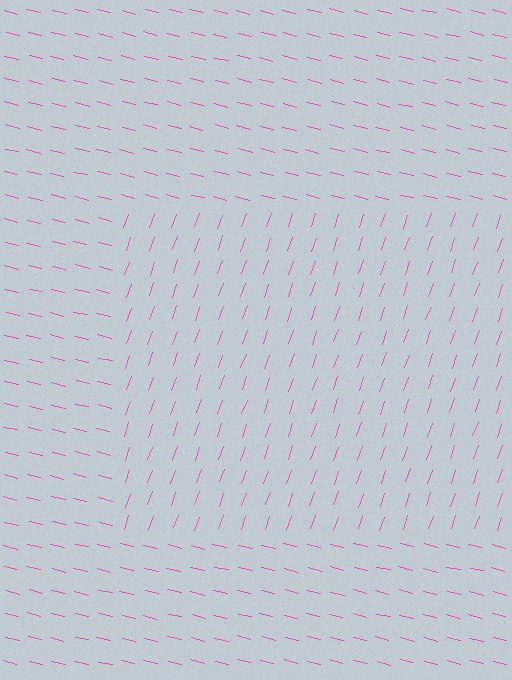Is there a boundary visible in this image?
Yes, there is a texture boundary formed by a change in line orientation.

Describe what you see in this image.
The image is filled with small pink line segments. A rectangle region in the image has lines oriented differently from the surrounding lines, creating a visible texture boundary.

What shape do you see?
I see a rectangle.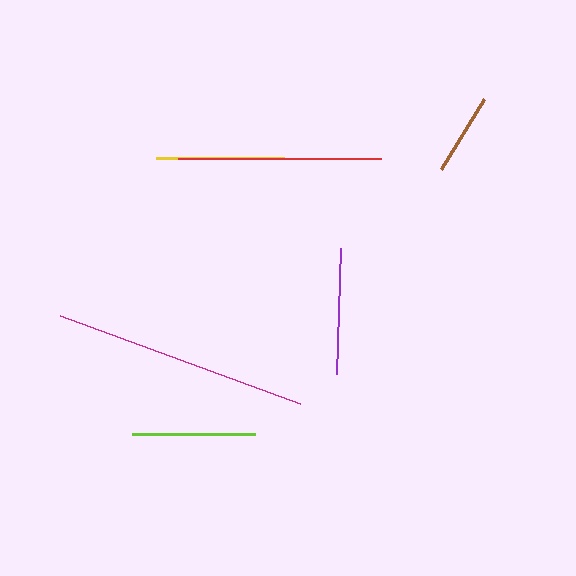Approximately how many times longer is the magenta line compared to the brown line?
The magenta line is approximately 3.1 times the length of the brown line.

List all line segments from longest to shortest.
From longest to shortest: magenta, red, yellow, purple, lime, brown.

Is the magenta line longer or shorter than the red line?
The magenta line is longer than the red line.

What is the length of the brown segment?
The brown segment is approximately 82 pixels long.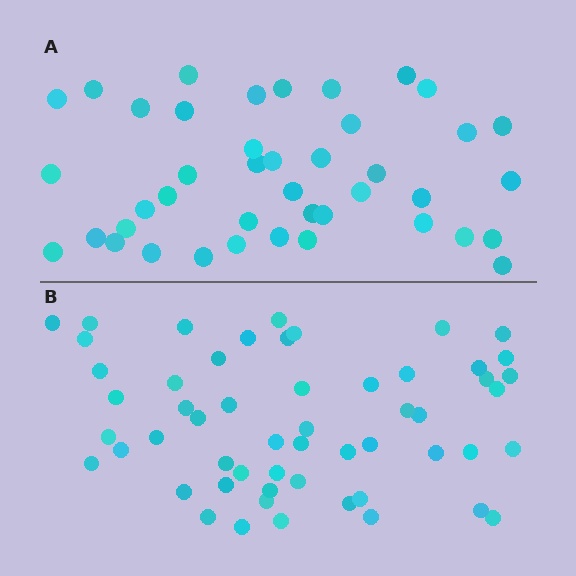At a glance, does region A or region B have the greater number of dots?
Region B (the bottom region) has more dots.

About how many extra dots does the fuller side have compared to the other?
Region B has approximately 15 more dots than region A.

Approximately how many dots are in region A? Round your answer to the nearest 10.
About 40 dots. (The exact count is 42, which rounds to 40.)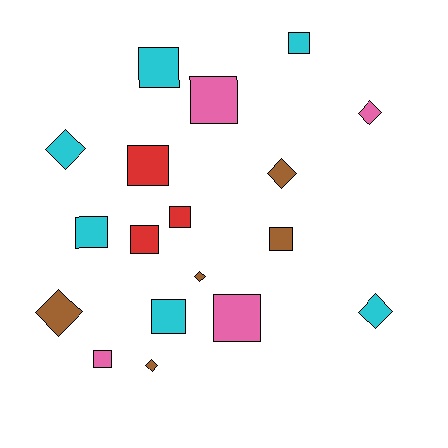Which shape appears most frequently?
Square, with 11 objects.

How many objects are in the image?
There are 18 objects.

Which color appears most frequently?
Cyan, with 6 objects.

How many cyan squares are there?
There are 4 cyan squares.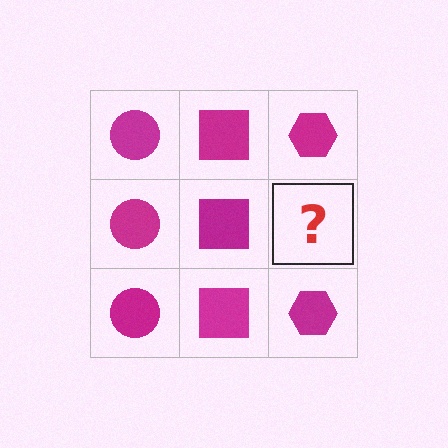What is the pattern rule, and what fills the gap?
The rule is that each column has a consistent shape. The gap should be filled with a magenta hexagon.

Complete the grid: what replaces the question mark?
The question mark should be replaced with a magenta hexagon.